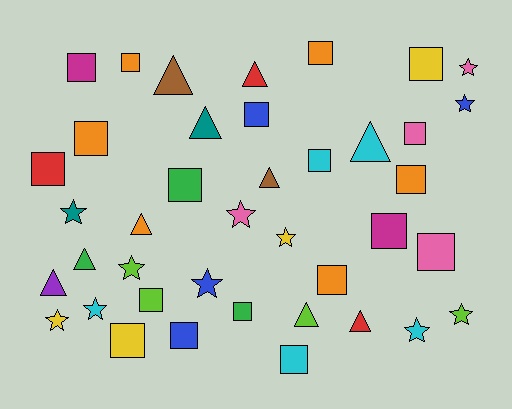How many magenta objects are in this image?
There are 2 magenta objects.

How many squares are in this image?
There are 19 squares.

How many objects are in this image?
There are 40 objects.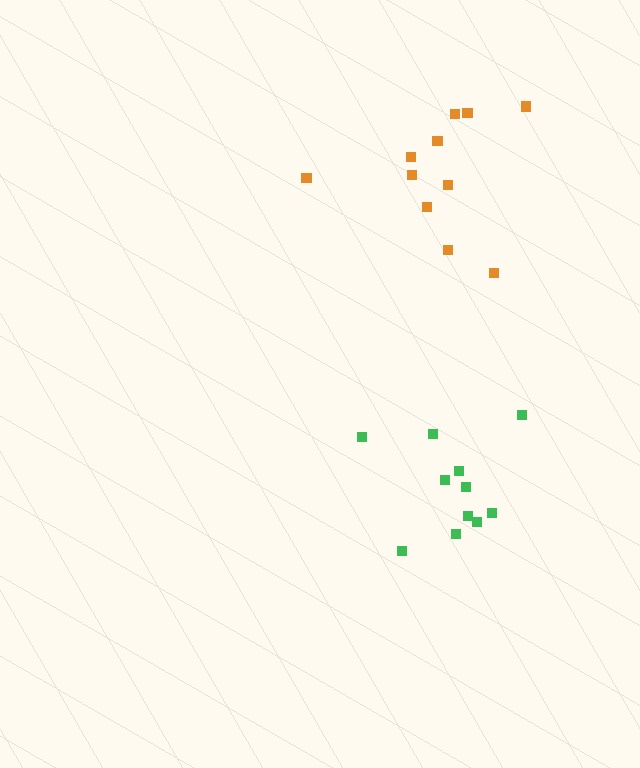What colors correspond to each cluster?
The clusters are colored: green, orange.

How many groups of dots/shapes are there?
There are 2 groups.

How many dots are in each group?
Group 1: 11 dots, Group 2: 11 dots (22 total).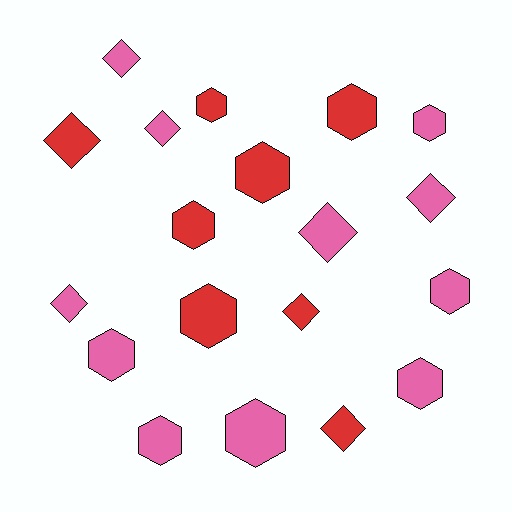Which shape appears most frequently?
Hexagon, with 11 objects.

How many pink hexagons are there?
There are 6 pink hexagons.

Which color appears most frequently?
Pink, with 11 objects.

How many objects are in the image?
There are 19 objects.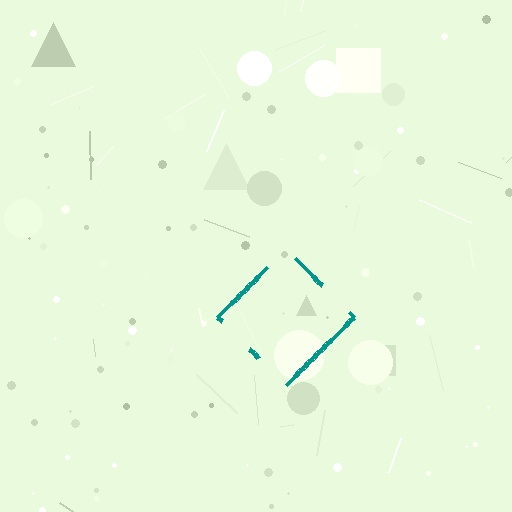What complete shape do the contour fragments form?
The contour fragments form a diamond.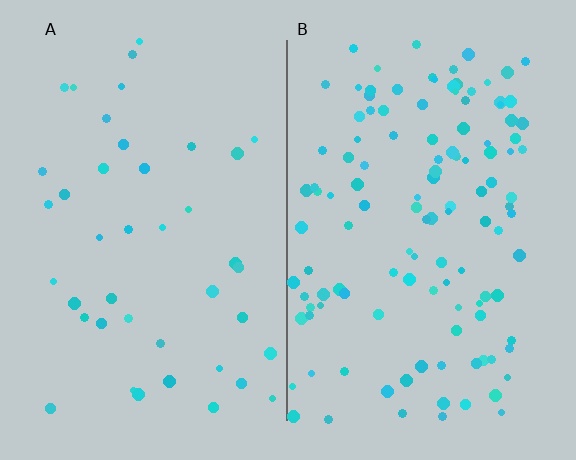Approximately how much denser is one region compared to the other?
Approximately 2.9× — region B over region A.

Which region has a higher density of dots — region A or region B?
B (the right).